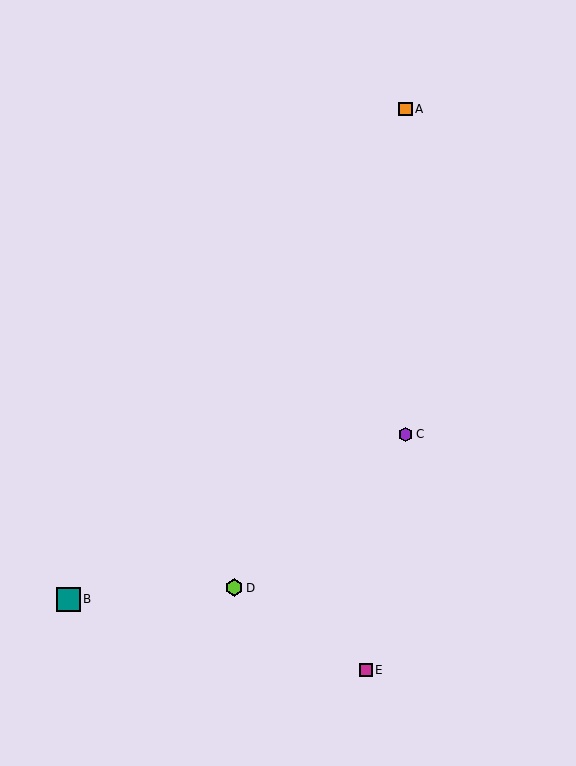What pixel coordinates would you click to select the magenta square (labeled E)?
Click at (366, 670) to select the magenta square E.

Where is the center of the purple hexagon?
The center of the purple hexagon is at (405, 434).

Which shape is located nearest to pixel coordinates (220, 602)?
The lime hexagon (labeled D) at (234, 588) is nearest to that location.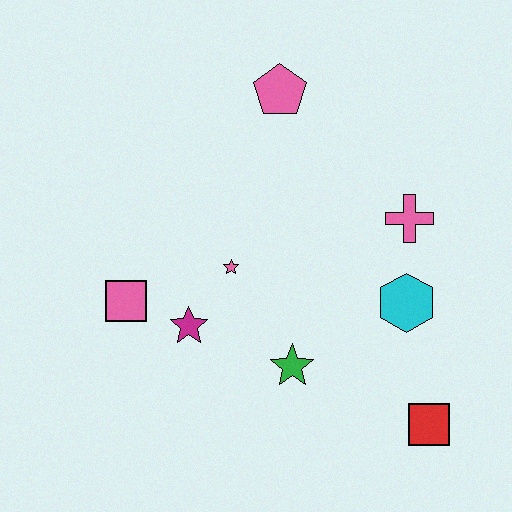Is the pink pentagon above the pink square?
Yes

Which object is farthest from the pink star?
The red square is farthest from the pink star.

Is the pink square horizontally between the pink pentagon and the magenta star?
No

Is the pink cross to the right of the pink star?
Yes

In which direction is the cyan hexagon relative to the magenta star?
The cyan hexagon is to the right of the magenta star.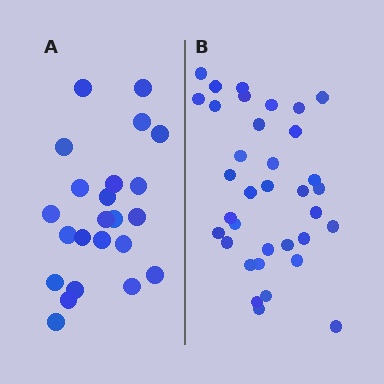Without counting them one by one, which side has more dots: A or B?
Region B (the right region) has more dots.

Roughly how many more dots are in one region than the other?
Region B has roughly 12 or so more dots than region A.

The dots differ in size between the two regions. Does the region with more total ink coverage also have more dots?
No. Region A has more total ink coverage because its dots are larger, but region B actually contains more individual dots. Total area can be misleading — the number of items is what matters here.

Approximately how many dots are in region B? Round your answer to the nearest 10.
About 40 dots. (The exact count is 35, which rounds to 40.)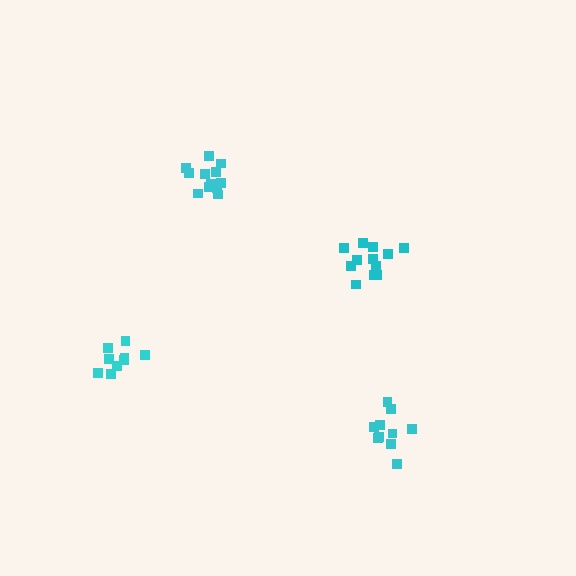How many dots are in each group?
Group 1: 13 dots, Group 2: 10 dots, Group 3: 12 dots, Group 4: 9 dots (44 total).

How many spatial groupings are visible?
There are 4 spatial groupings.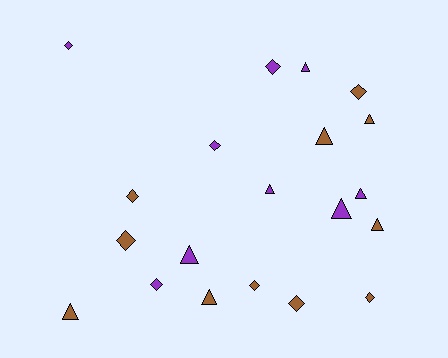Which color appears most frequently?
Brown, with 11 objects.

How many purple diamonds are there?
There are 4 purple diamonds.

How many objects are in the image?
There are 20 objects.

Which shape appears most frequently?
Diamond, with 10 objects.